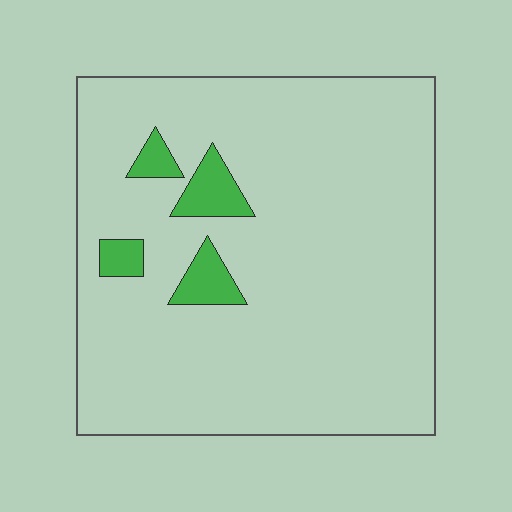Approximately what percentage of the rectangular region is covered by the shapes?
Approximately 5%.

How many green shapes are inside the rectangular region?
4.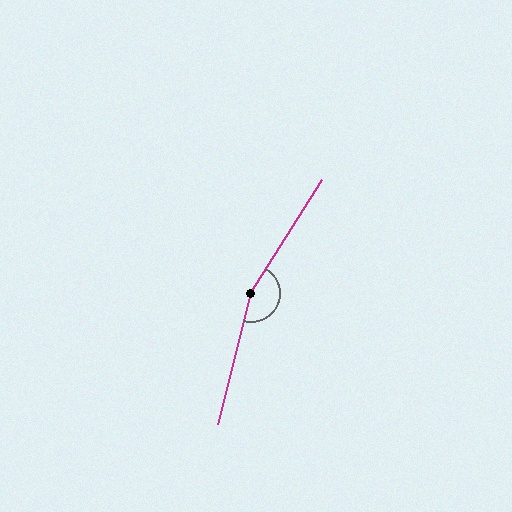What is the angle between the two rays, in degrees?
Approximately 162 degrees.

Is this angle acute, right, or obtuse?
It is obtuse.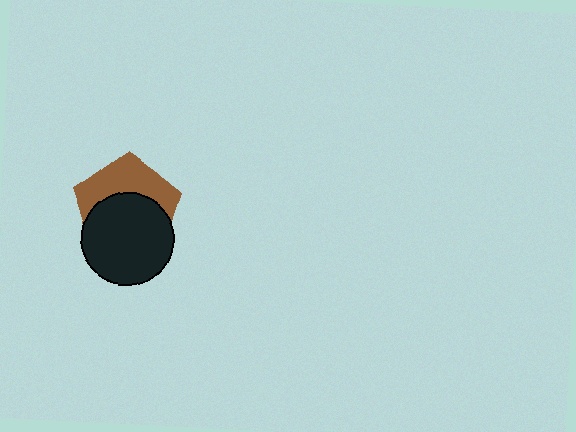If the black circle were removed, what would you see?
You would see the complete brown pentagon.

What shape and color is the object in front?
The object in front is a black circle.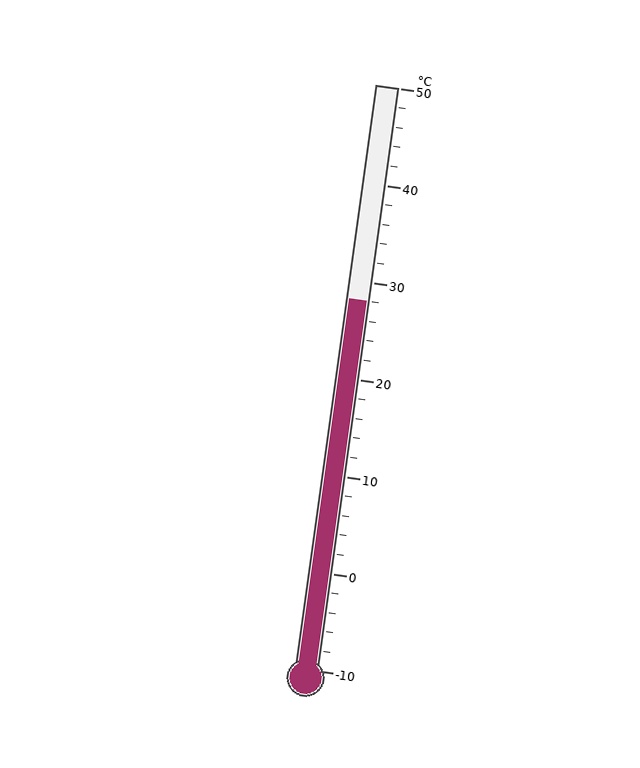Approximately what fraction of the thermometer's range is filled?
The thermometer is filled to approximately 65% of its range.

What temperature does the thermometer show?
The thermometer shows approximately 28°C.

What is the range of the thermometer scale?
The thermometer scale ranges from -10°C to 50°C.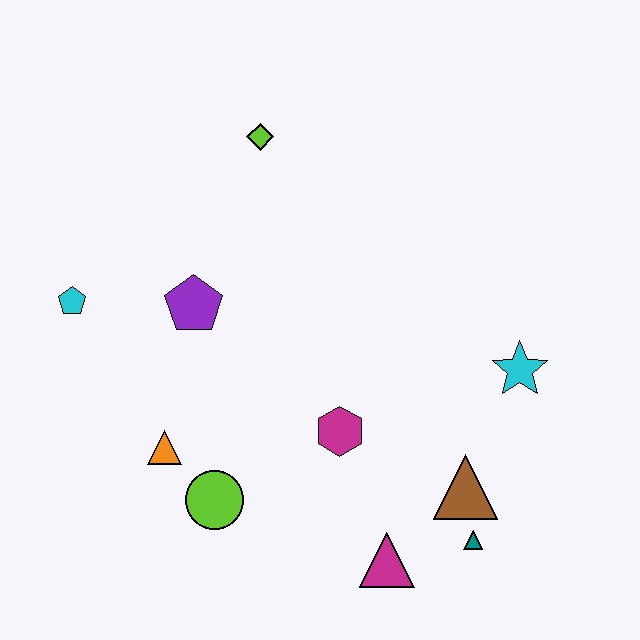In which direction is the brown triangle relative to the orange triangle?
The brown triangle is to the right of the orange triangle.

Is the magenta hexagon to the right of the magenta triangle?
No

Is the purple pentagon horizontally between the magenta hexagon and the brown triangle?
No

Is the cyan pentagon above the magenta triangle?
Yes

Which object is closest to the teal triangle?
The brown triangle is closest to the teal triangle.